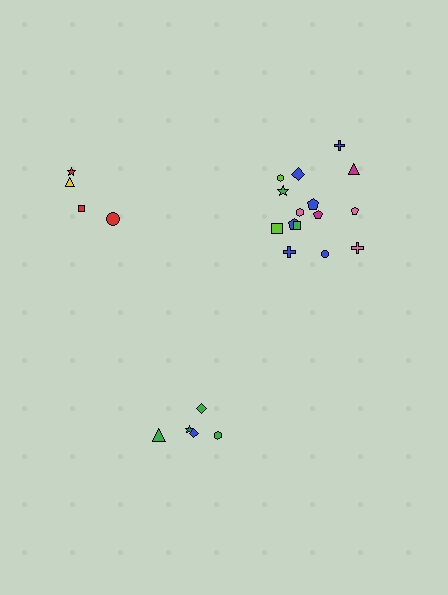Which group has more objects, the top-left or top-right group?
The top-right group.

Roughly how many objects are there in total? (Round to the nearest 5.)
Roughly 25 objects in total.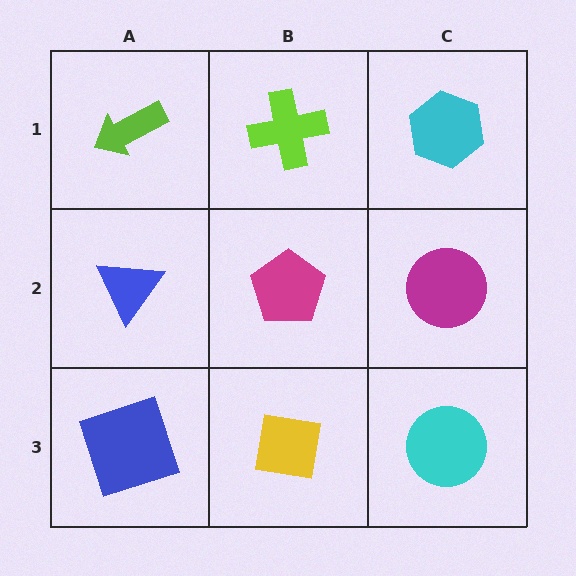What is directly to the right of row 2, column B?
A magenta circle.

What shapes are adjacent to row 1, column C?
A magenta circle (row 2, column C), a lime cross (row 1, column B).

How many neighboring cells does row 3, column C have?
2.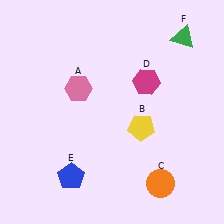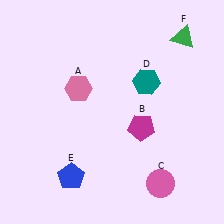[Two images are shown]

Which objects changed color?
B changed from yellow to magenta. C changed from orange to pink. D changed from magenta to teal.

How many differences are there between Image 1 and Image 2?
There are 3 differences between the two images.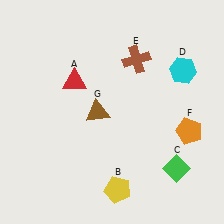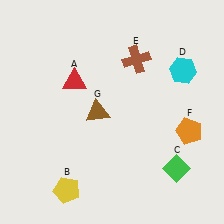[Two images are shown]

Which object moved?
The yellow pentagon (B) moved left.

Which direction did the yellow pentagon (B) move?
The yellow pentagon (B) moved left.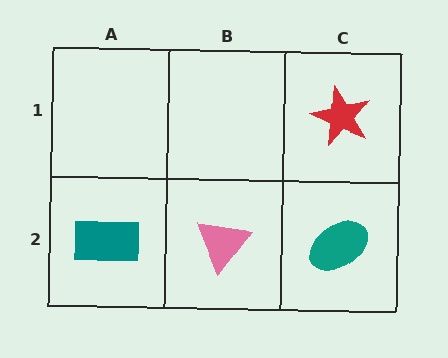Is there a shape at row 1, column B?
No, that cell is empty.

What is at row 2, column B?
A pink triangle.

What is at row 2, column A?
A teal rectangle.